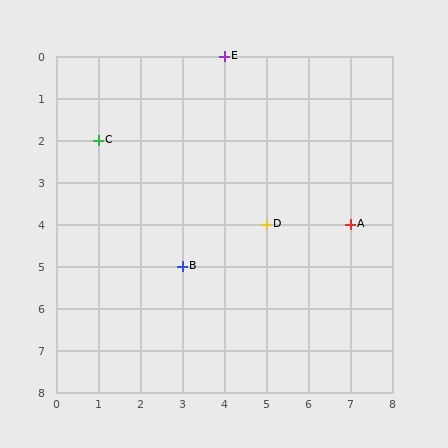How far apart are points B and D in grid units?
Points B and D are 2 columns and 1 row apart (about 2.2 grid units diagonally).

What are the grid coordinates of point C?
Point C is at grid coordinates (1, 2).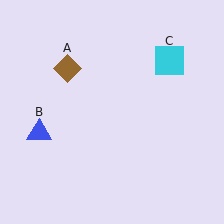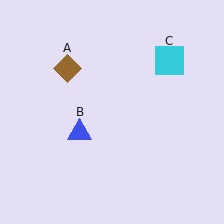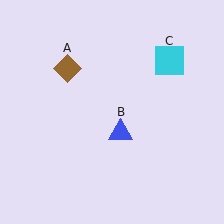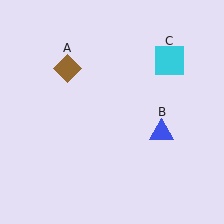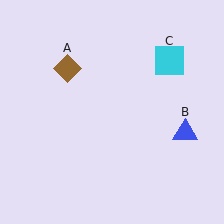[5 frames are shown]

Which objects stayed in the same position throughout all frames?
Brown diamond (object A) and cyan square (object C) remained stationary.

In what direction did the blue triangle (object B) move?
The blue triangle (object B) moved right.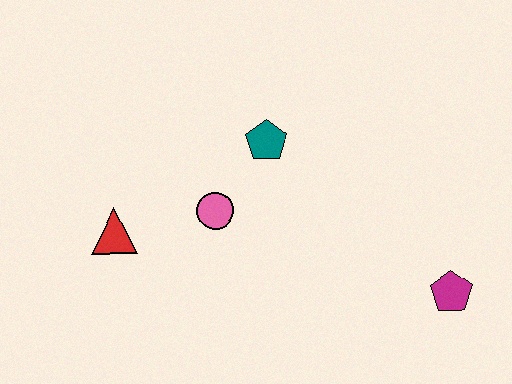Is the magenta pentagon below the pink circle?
Yes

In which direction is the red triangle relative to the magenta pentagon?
The red triangle is to the left of the magenta pentagon.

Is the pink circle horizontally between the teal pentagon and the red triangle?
Yes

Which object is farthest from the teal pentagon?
The magenta pentagon is farthest from the teal pentagon.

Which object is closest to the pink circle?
The teal pentagon is closest to the pink circle.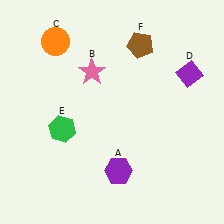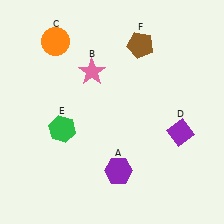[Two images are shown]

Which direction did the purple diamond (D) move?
The purple diamond (D) moved down.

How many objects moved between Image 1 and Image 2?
1 object moved between the two images.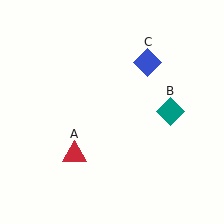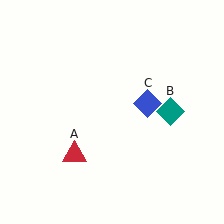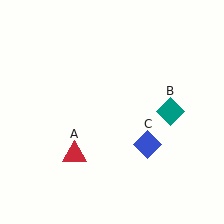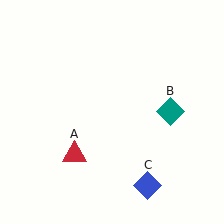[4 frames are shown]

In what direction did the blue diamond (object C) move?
The blue diamond (object C) moved down.